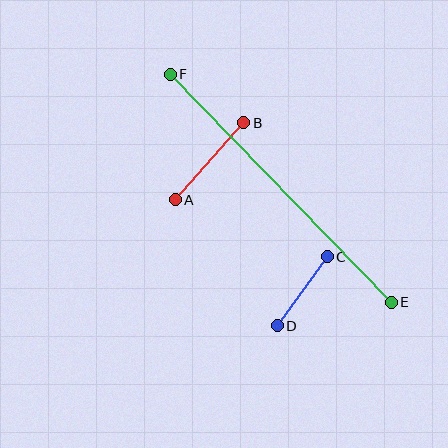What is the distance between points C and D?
The distance is approximately 85 pixels.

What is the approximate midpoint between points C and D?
The midpoint is at approximately (302, 291) pixels.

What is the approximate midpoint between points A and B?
The midpoint is at approximately (209, 161) pixels.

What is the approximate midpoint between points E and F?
The midpoint is at approximately (281, 188) pixels.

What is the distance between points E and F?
The distance is approximately 318 pixels.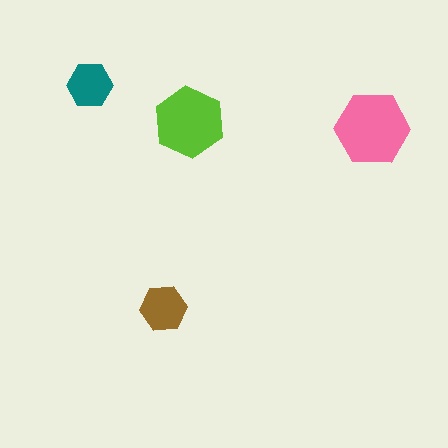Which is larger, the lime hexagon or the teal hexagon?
The lime one.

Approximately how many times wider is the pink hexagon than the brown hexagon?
About 1.5 times wider.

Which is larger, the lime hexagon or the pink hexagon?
The pink one.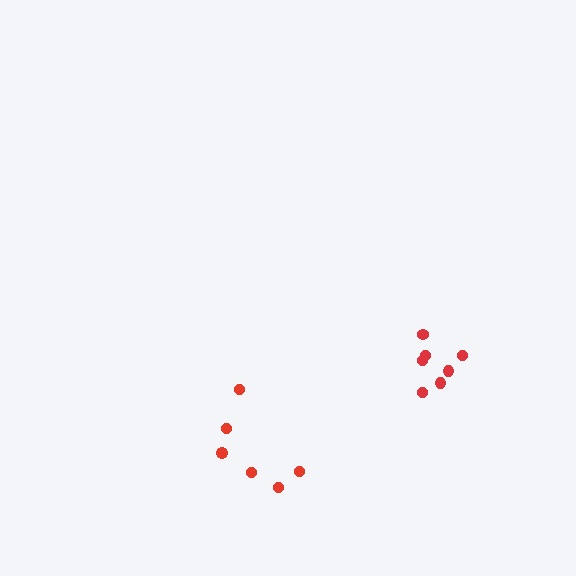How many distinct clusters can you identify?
There are 2 distinct clusters.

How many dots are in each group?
Group 1: 6 dots, Group 2: 7 dots (13 total).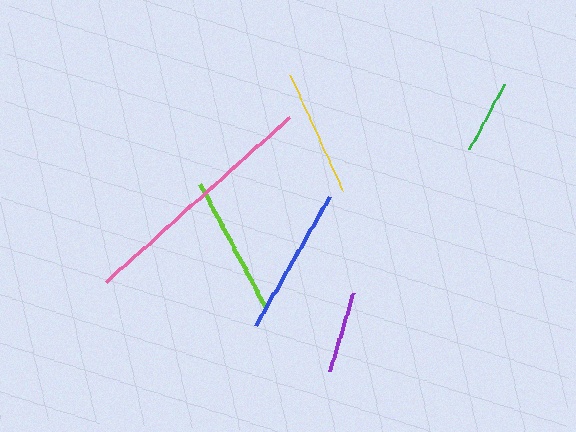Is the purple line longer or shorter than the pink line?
The pink line is longer than the purple line.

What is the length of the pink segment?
The pink segment is approximately 246 pixels long.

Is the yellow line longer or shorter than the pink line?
The pink line is longer than the yellow line.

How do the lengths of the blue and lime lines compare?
The blue and lime lines are approximately the same length.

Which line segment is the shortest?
The green line is the shortest at approximately 74 pixels.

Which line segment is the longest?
The pink line is the longest at approximately 246 pixels.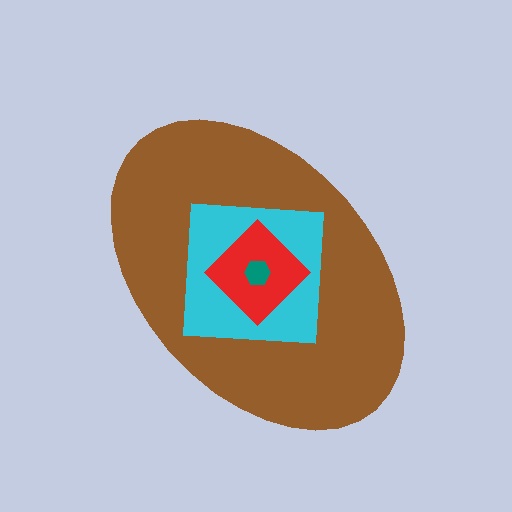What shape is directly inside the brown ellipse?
The cyan square.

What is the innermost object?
The teal hexagon.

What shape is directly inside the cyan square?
The red diamond.